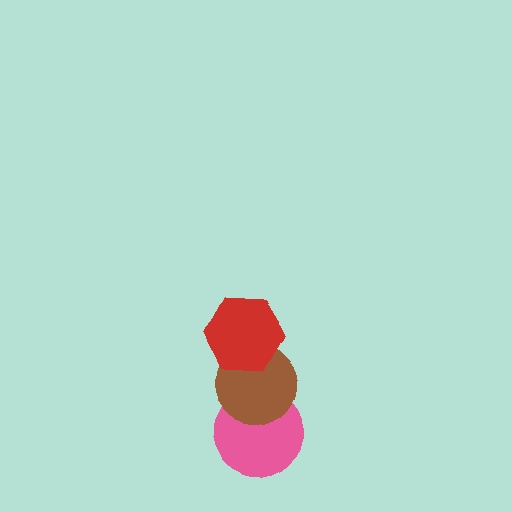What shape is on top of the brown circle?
The red hexagon is on top of the brown circle.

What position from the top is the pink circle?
The pink circle is 3rd from the top.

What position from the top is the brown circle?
The brown circle is 2nd from the top.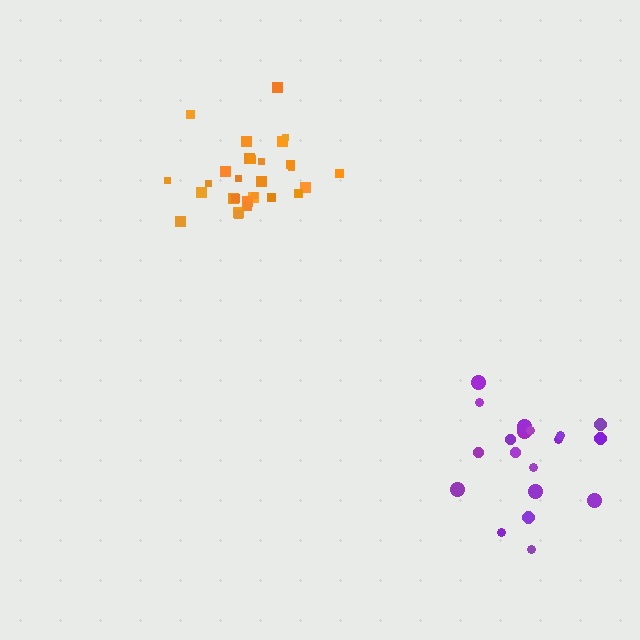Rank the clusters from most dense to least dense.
orange, purple.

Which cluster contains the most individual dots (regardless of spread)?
Orange (29).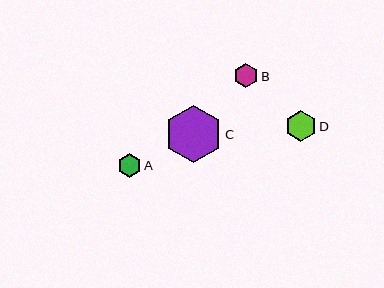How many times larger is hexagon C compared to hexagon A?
Hexagon C is approximately 2.4 times the size of hexagon A.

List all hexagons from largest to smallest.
From largest to smallest: C, D, B, A.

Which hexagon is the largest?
Hexagon C is the largest with a size of approximately 57 pixels.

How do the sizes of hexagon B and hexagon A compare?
Hexagon B and hexagon A are approximately the same size.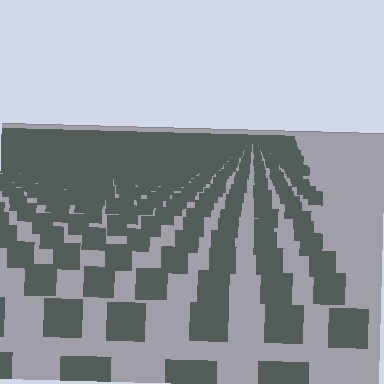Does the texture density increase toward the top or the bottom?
Density increases toward the top.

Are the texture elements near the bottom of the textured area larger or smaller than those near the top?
Larger. Near the bottom, elements are closer to the viewer and appear at a bigger on-screen size.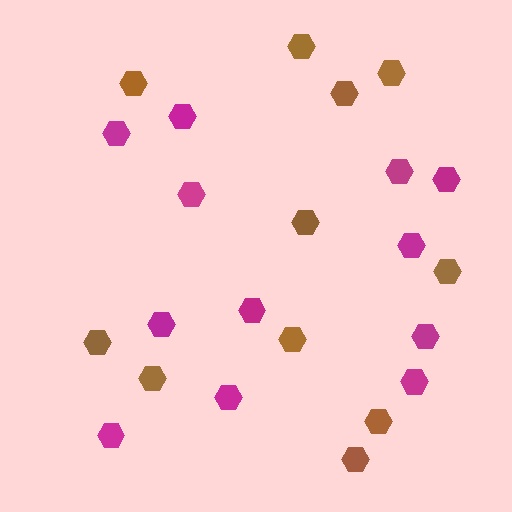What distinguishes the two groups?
There are 2 groups: one group of brown hexagons (11) and one group of magenta hexagons (12).